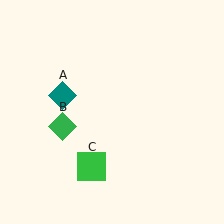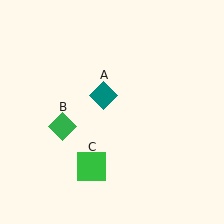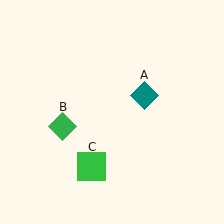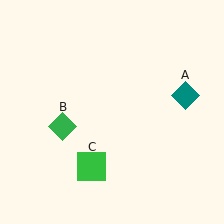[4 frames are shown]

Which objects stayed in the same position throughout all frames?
Green diamond (object B) and green square (object C) remained stationary.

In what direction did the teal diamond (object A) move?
The teal diamond (object A) moved right.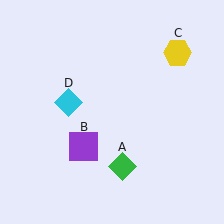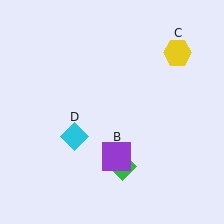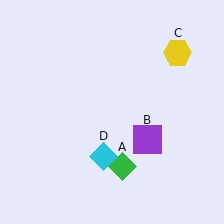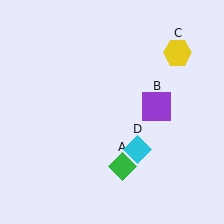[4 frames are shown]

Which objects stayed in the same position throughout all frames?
Green diamond (object A) and yellow hexagon (object C) remained stationary.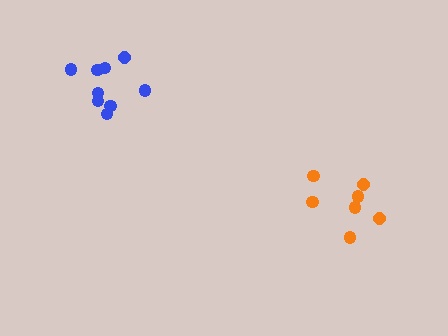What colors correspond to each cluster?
The clusters are colored: blue, orange.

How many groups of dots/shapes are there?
There are 2 groups.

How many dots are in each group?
Group 1: 9 dots, Group 2: 7 dots (16 total).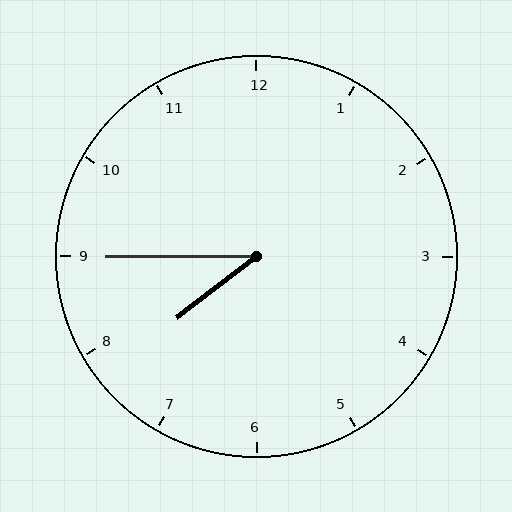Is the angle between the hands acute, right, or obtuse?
It is acute.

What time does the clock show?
7:45.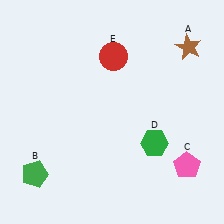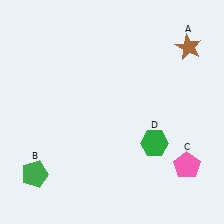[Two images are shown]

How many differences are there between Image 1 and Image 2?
There is 1 difference between the two images.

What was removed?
The red circle (E) was removed in Image 2.